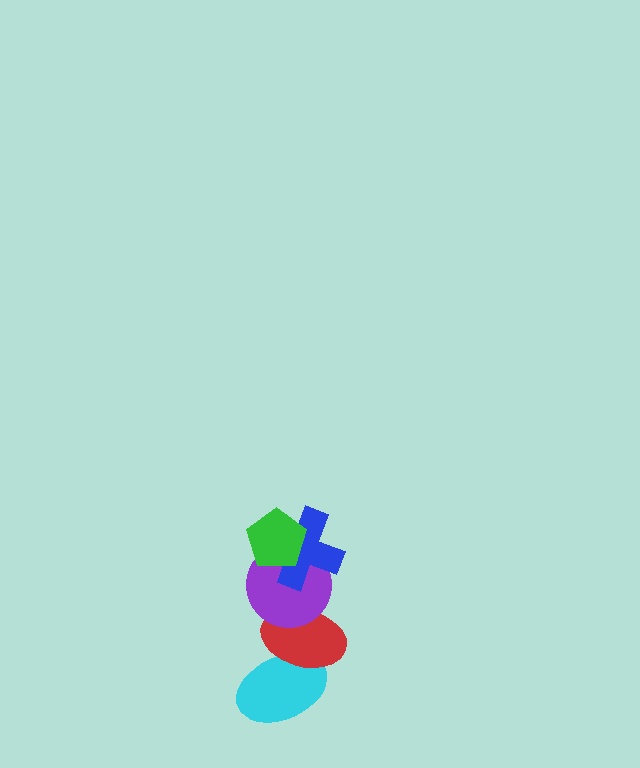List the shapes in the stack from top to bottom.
From top to bottom: the green pentagon, the blue cross, the purple circle, the red ellipse, the cyan ellipse.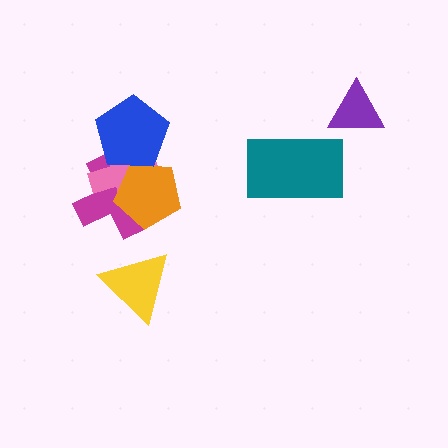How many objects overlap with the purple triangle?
0 objects overlap with the purple triangle.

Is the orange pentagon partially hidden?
Yes, it is partially covered by another shape.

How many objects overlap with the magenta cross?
3 objects overlap with the magenta cross.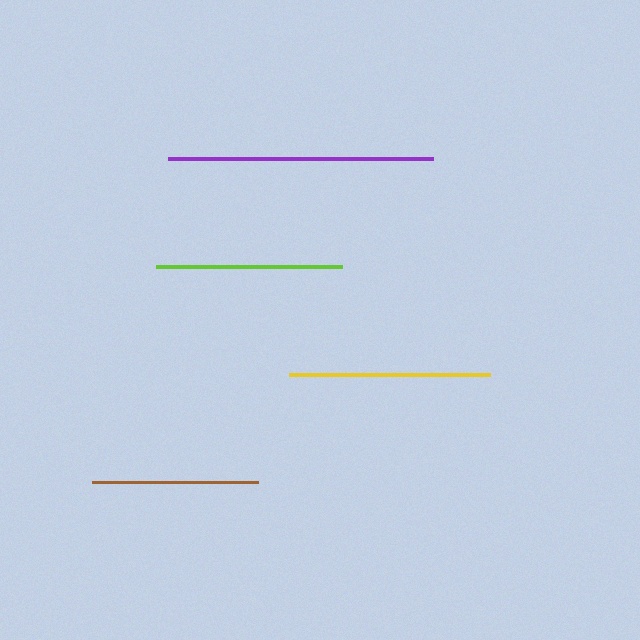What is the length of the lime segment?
The lime segment is approximately 186 pixels long.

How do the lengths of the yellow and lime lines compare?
The yellow and lime lines are approximately the same length.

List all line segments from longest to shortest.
From longest to shortest: purple, yellow, lime, brown.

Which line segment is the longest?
The purple line is the longest at approximately 266 pixels.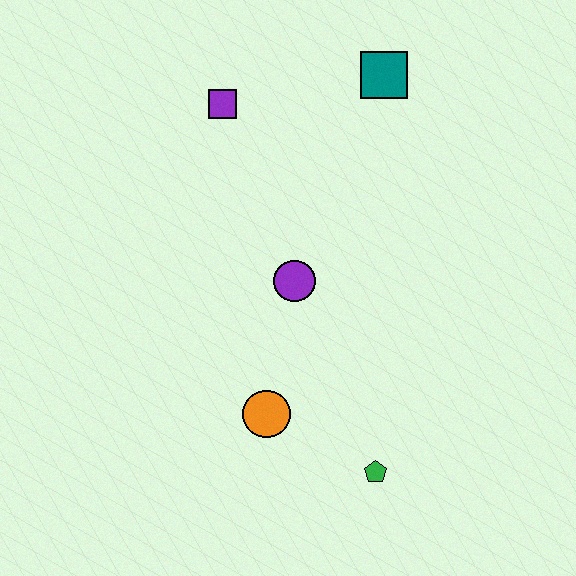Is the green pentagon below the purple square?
Yes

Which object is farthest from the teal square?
The green pentagon is farthest from the teal square.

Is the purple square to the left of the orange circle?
Yes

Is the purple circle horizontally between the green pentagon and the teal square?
No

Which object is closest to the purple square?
The teal square is closest to the purple square.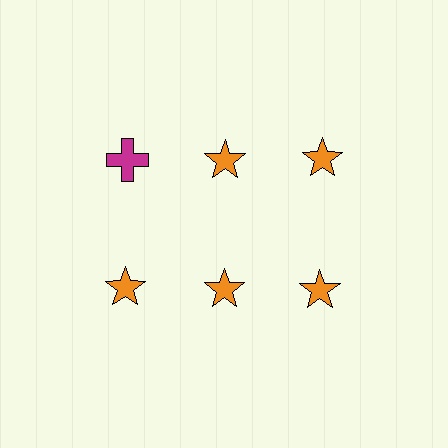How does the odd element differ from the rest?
It differs in both color (magenta instead of orange) and shape (cross instead of star).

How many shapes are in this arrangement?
There are 6 shapes arranged in a grid pattern.